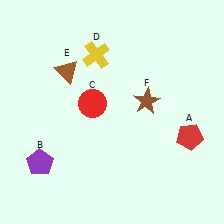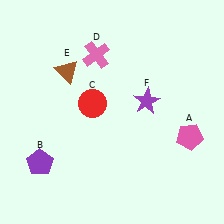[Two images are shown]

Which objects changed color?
A changed from red to pink. D changed from yellow to pink. F changed from brown to purple.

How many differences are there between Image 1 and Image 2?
There are 3 differences between the two images.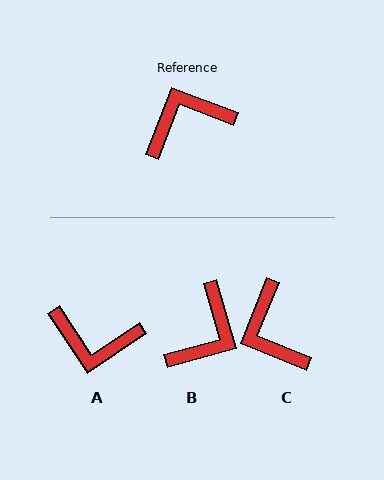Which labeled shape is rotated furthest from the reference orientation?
A, about 144 degrees away.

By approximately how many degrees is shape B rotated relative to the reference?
Approximately 144 degrees clockwise.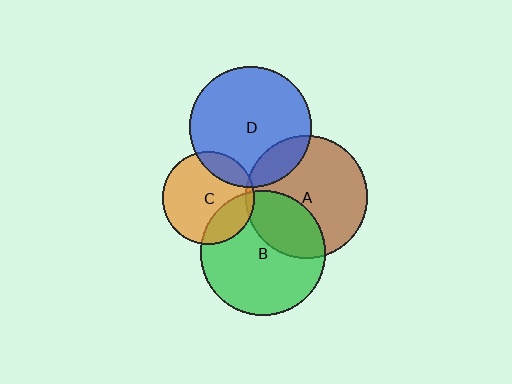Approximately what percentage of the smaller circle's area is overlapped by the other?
Approximately 15%.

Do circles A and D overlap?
Yes.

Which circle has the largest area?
Circle B (green).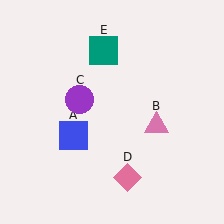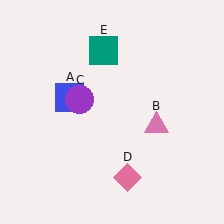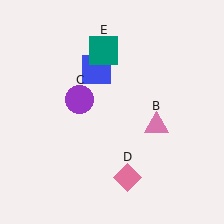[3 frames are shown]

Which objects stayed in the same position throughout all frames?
Pink triangle (object B) and purple circle (object C) and pink diamond (object D) and teal square (object E) remained stationary.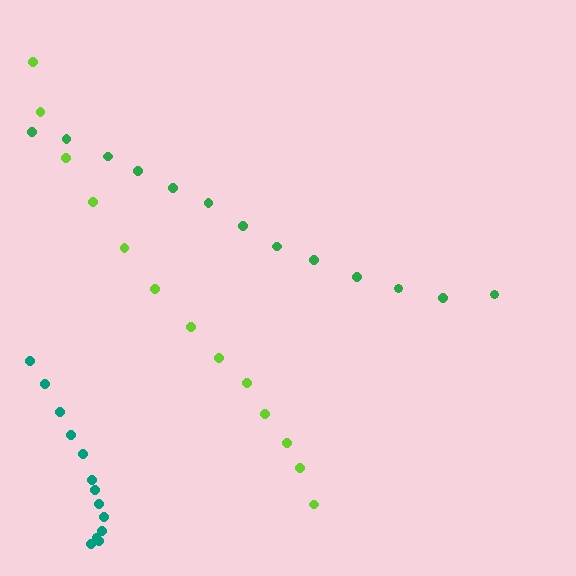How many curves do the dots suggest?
There are 3 distinct paths.